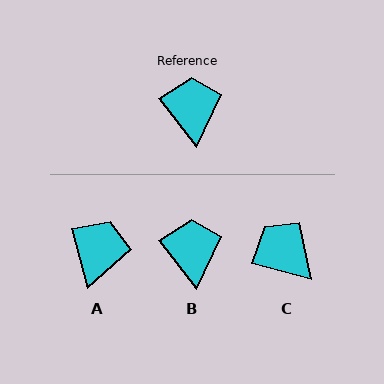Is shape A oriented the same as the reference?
No, it is off by about 22 degrees.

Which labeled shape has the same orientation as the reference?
B.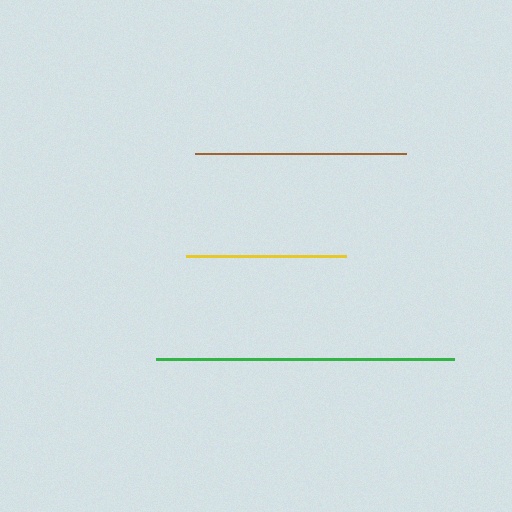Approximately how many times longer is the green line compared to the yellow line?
The green line is approximately 1.9 times the length of the yellow line.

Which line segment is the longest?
The green line is the longest at approximately 297 pixels.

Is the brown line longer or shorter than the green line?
The green line is longer than the brown line.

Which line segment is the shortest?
The yellow line is the shortest at approximately 160 pixels.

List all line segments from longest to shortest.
From longest to shortest: green, brown, yellow.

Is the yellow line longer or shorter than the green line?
The green line is longer than the yellow line.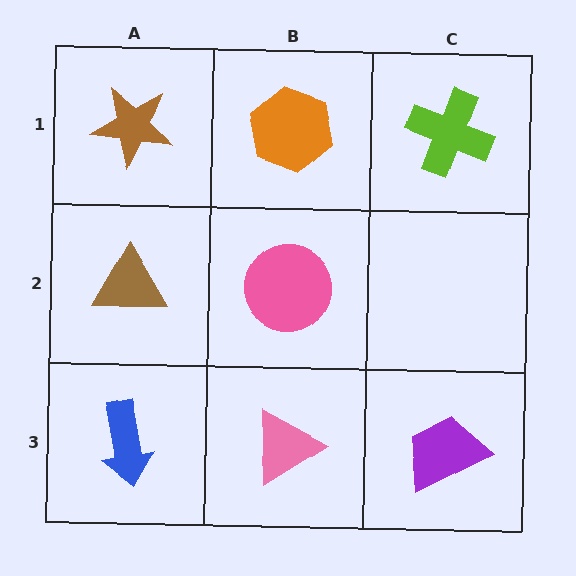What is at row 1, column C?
A lime cross.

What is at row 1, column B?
An orange hexagon.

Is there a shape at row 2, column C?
No, that cell is empty.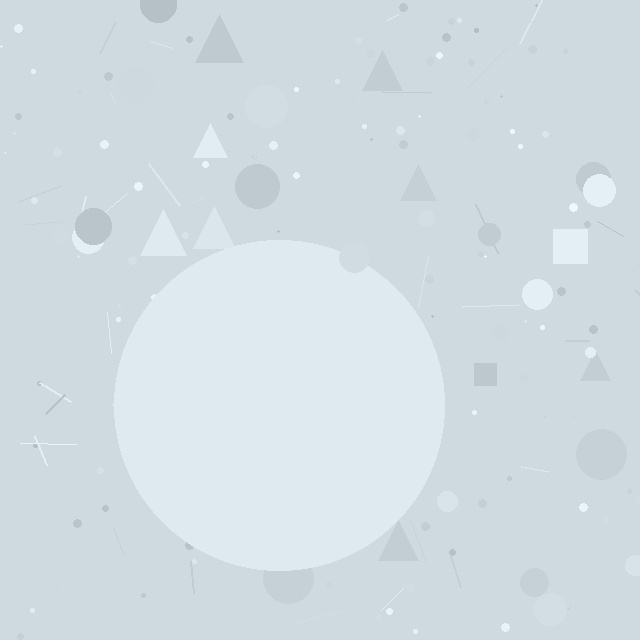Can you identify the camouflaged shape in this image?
The camouflaged shape is a circle.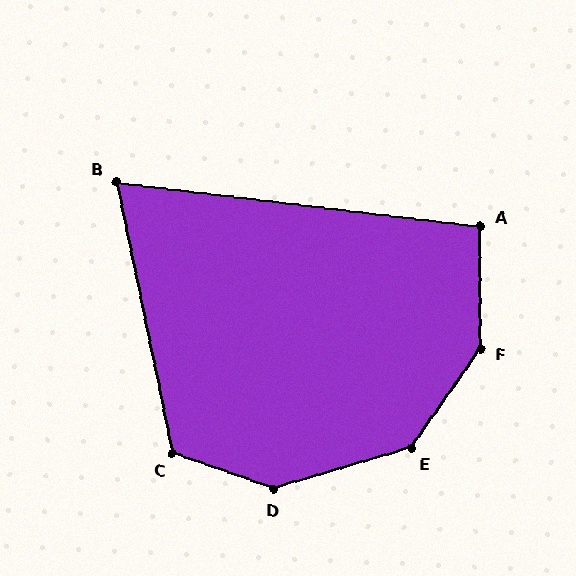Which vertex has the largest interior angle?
F, at approximately 145 degrees.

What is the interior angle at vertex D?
Approximately 144 degrees (obtuse).